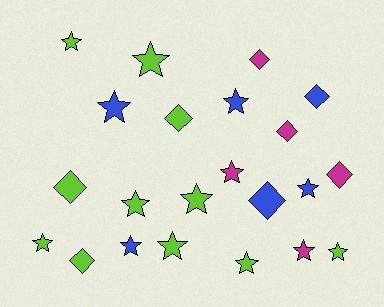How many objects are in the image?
There are 22 objects.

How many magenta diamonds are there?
There are 3 magenta diamonds.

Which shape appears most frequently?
Star, with 14 objects.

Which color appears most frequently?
Lime, with 11 objects.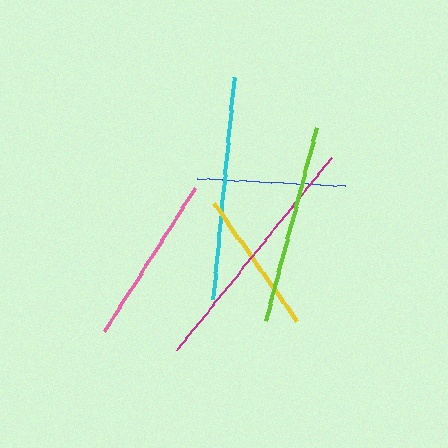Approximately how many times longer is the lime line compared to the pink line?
The lime line is approximately 1.2 times the length of the pink line.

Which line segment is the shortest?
The yellow line is the shortest at approximately 143 pixels.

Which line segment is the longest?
The magenta line is the longest at approximately 247 pixels.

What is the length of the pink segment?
The pink segment is approximately 169 pixels long.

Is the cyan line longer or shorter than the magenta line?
The magenta line is longer than the cyan line.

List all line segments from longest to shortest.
From longest to shortest: magenta, cyan, lime, pink, blue, yellow.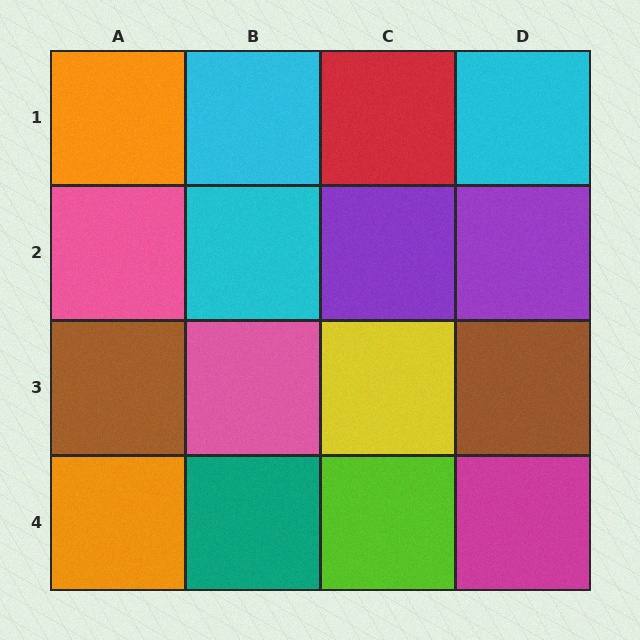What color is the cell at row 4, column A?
Orange.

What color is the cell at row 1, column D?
Cyan.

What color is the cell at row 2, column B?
Cyan.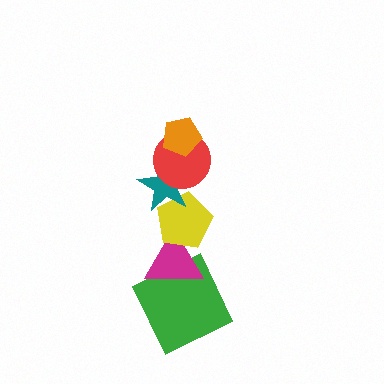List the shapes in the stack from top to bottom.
From top to bottom: the orange pentagon, the red circle, the teal star, the yellow pentagon, the magenta triangle, the green square.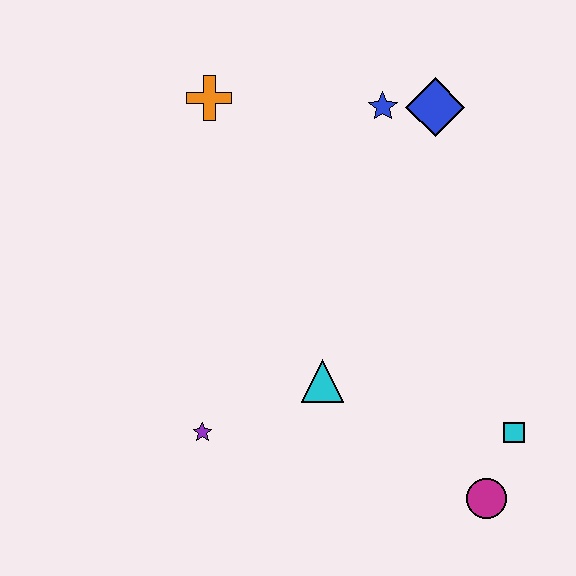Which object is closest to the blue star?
The blue diamond is closest to the blue star.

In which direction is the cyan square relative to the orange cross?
The cyan square is below the orange cross.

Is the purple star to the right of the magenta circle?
No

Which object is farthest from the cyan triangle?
The orange cross is farthest from the cyan triangle.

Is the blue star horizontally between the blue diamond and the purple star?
Yes